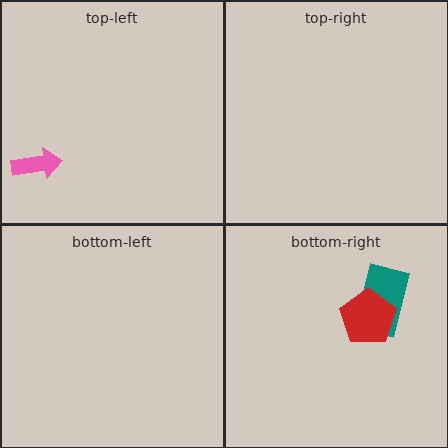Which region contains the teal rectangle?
The bottom-right region.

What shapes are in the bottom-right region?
The teal rectangle, the red pentagon.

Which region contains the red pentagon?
The bottom-right region.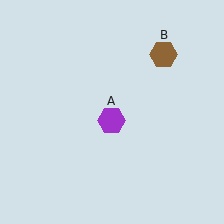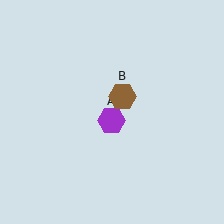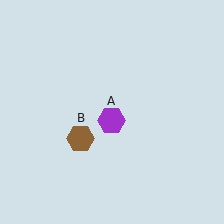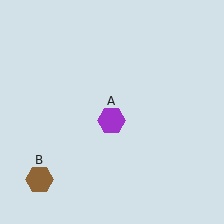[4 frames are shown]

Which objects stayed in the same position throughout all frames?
Purple hexagon (object A) remained stationary.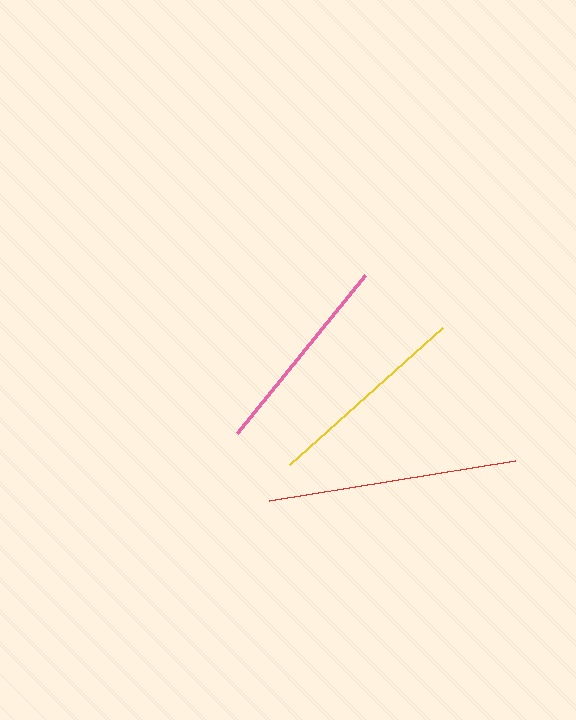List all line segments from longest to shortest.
From longest to shortest: red, yellow, pink.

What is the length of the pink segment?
The pink segment is approximately 203 pixels long.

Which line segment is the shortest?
The pink line is the shortest at approximately 203 pixels.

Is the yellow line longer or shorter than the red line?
The red line is longer than the yellow line.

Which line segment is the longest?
The red line is the longest at approximately 249 pixels.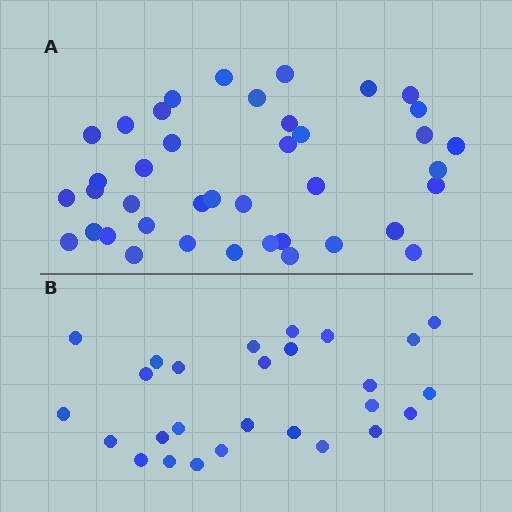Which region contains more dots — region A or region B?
Region A (the top region) has more dots.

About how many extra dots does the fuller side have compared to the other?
Region A has approximately 15 more dots than region B.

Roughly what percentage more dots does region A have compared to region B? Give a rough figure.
About 50% more.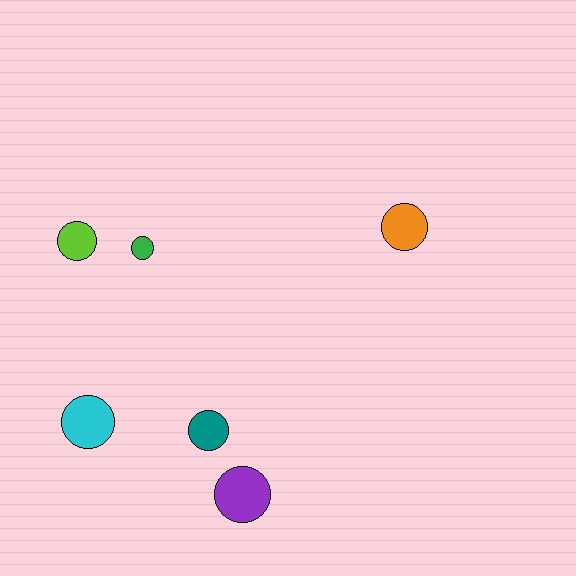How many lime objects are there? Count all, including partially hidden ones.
There is 1 lime object.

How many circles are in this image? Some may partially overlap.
There are 6 circles.